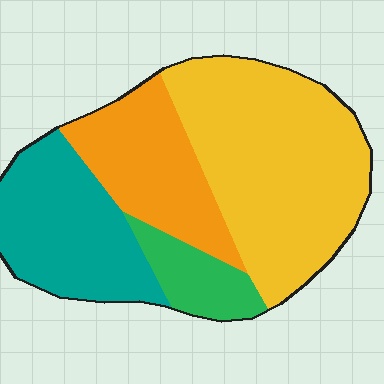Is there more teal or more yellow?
Yellow.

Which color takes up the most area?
Yellow, at roughly 45%.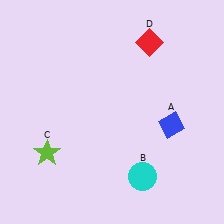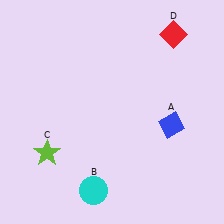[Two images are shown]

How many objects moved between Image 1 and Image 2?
2 objects moved between the two images.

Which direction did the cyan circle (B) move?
The cyan circle (B) moved left.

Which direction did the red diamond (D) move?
The red diamond (D) moved right.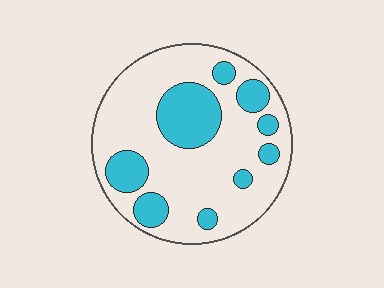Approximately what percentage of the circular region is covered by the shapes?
Approximately 25%.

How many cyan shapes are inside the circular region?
9.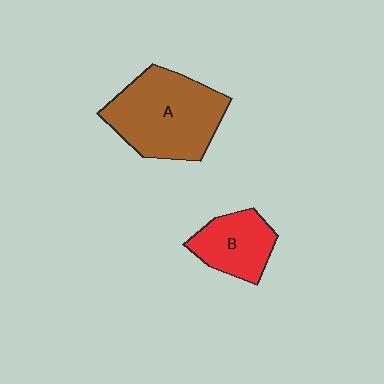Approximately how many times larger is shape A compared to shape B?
Approximately 1.9 times.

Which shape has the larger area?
Shape A (brown).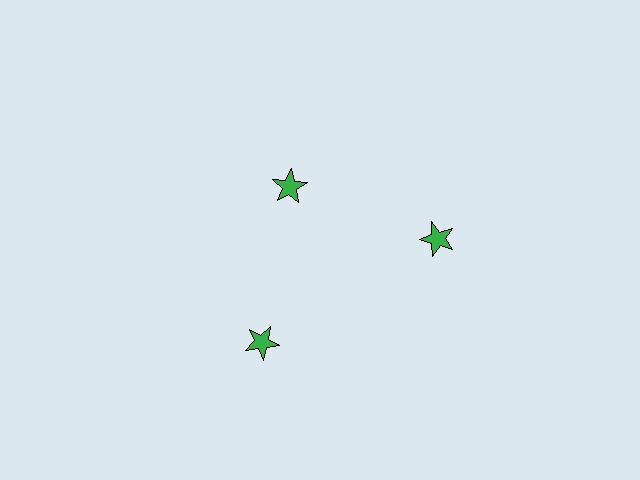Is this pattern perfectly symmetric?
No. The 3 green stars are arranged in a ring, but one element near the 11 o'clock position is pulled inward toward the center, breaking the 3-fold rotational symmetry.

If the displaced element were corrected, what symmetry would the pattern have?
It would have 3-fold rotational symmetry — the pattern would map onto itself every 120 degrees.